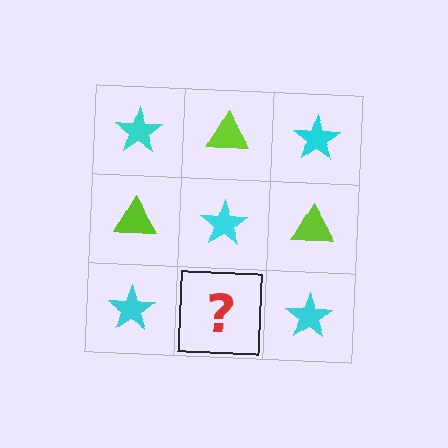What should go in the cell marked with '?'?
The missing cell should contain a lime triangle.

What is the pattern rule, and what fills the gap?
The rule is that it alternates cyan star and lime triangle in a checkerboard pattern. The gap should be filled with a lime triangle.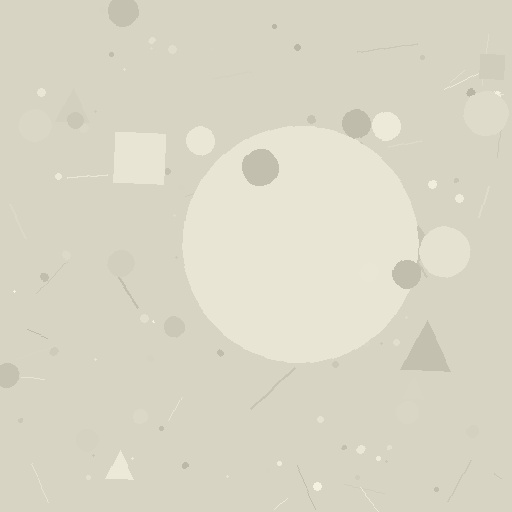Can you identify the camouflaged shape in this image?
The camouflaged shape is a circle.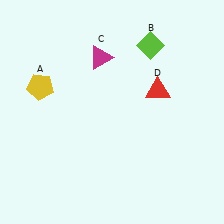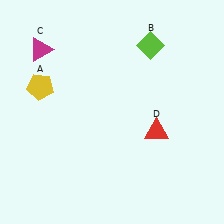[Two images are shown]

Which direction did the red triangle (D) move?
The red triangle (D) moved down.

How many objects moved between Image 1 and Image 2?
2 objects moved between the two images.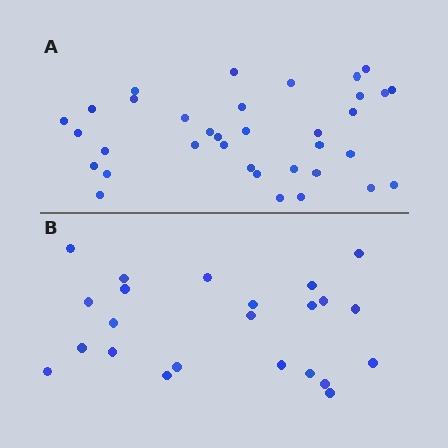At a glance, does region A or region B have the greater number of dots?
Region A (the top region) has more dots.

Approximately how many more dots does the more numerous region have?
Region A has roughly 12 or so more dots than region B.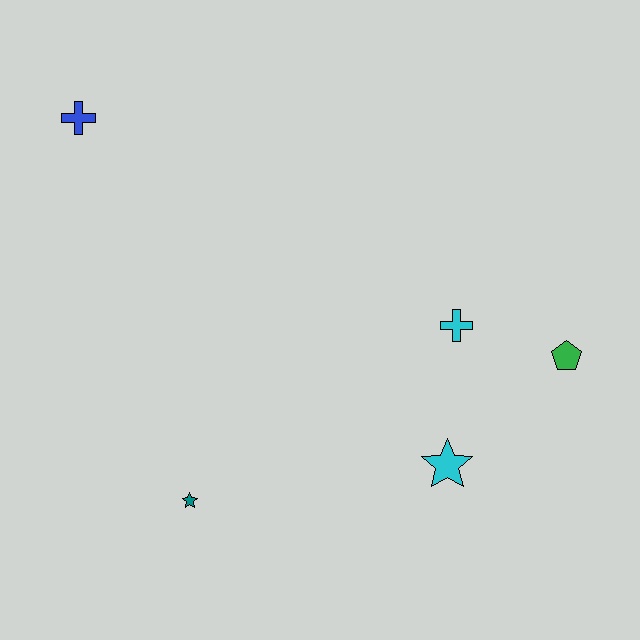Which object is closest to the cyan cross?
The green pentagon is closest to the cyan cross.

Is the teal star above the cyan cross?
No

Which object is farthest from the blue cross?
The green pentagon is farthest from the blue cross.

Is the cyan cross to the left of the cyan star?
No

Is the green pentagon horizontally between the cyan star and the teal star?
No